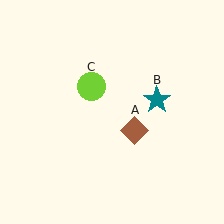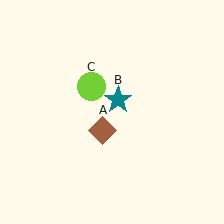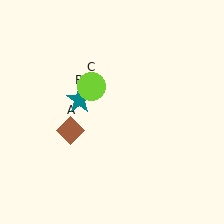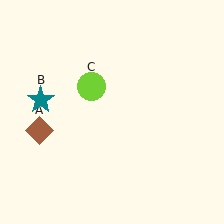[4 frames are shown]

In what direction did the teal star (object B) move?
The teal star (object B) moved left.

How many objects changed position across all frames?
2 objects changed position: brown diamond (object A), teal star (object B).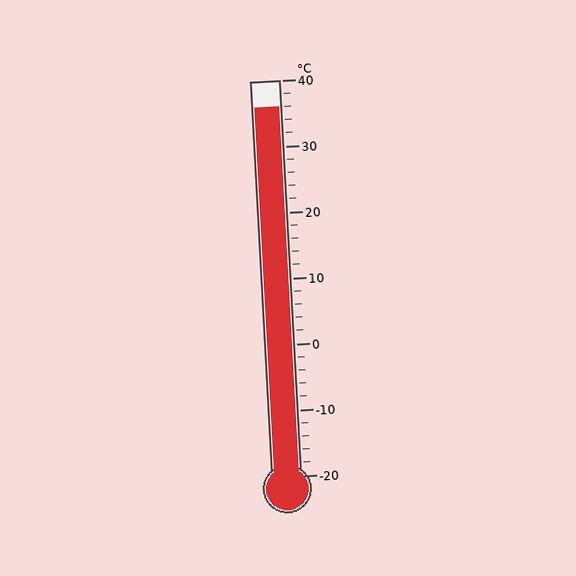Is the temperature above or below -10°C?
The temperature is above -10°C.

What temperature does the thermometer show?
The thermometer shows approximately 36°C.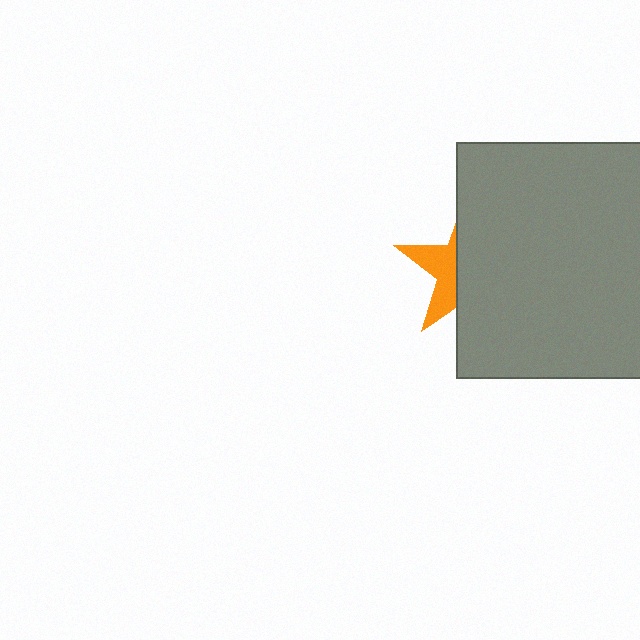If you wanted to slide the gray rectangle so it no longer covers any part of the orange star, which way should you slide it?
Slide it right — that is the most direct way to separate the two shapes.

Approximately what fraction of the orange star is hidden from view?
Roughly 65% of the orange star is hidden behind the gray rectangle.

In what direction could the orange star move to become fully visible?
The orange star could move left. That would shift it out from behind the gray rectangle entirely.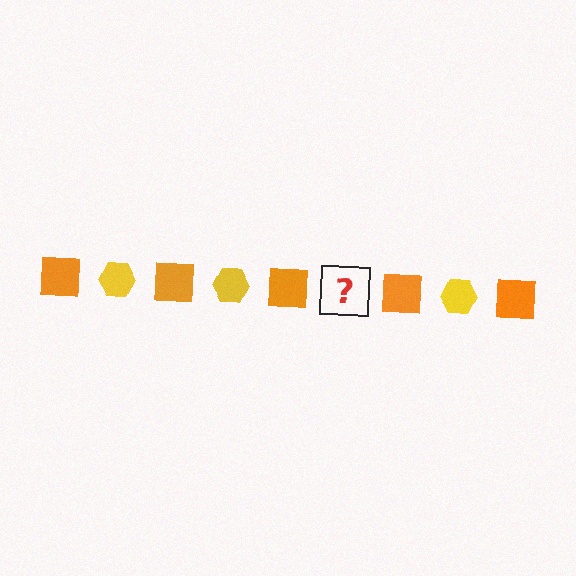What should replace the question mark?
The question mark should be replaced with a yellow hexagon.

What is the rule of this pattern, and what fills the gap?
The rule is that the pattern alternates between orange square and yellow hexagon. The gap should be filled with a yellow hexagon.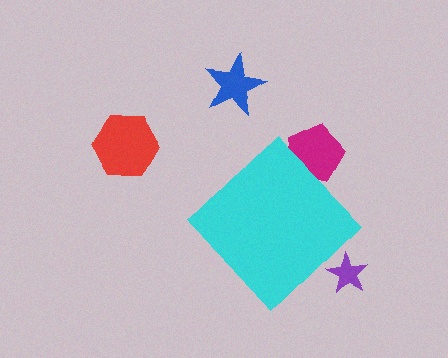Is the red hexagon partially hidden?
No, the red hexagon is fully visible.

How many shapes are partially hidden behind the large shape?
2 shapes are partially hidden.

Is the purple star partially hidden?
Yes, the purple star is partially hidden behind the cyan diamond.